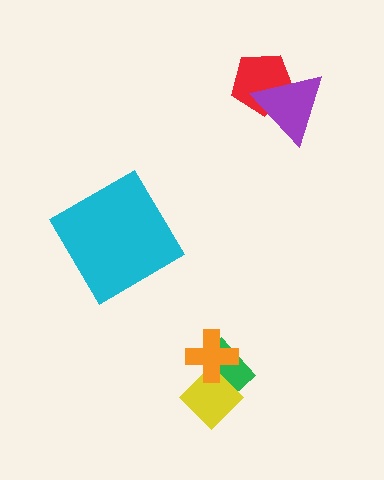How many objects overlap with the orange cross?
2 objects overlap with the orange cross.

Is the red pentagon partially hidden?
Yes, it is partially covered by another shape.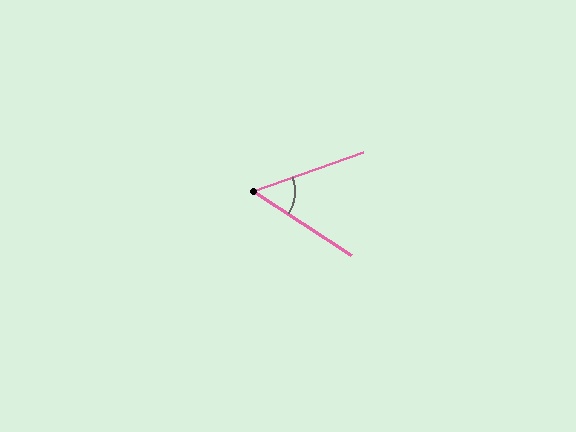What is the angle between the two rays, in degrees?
Approximately 53 degrees.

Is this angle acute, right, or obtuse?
It is acute.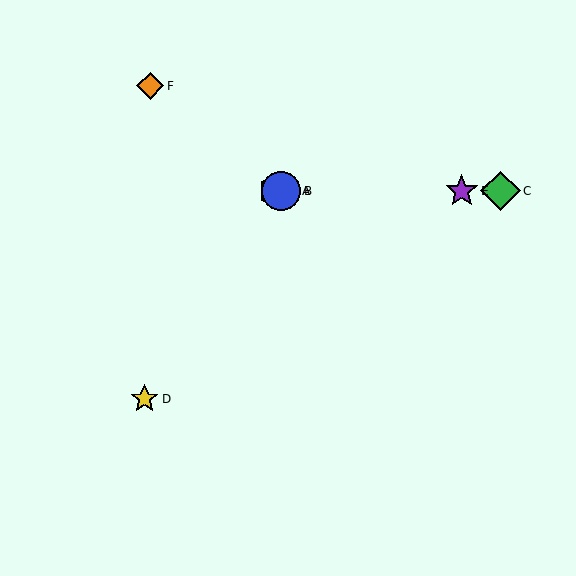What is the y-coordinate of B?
Object B is at y≈191.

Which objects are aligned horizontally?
Objects A, B, C, E are aligned horizontally.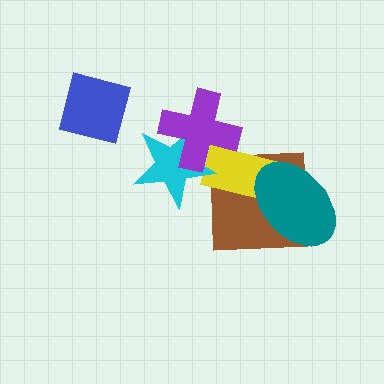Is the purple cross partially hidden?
No, no other shape covers it.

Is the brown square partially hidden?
Yes, it is partially covered by another shape.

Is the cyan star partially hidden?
Yes, it is partially covered by another shape.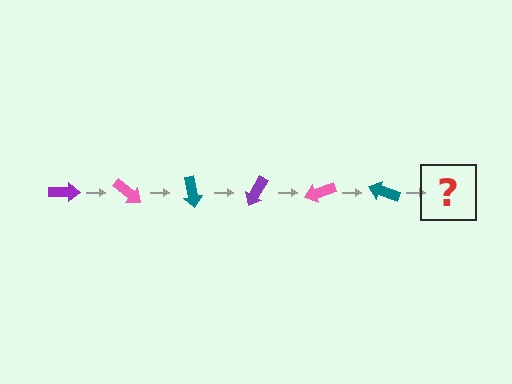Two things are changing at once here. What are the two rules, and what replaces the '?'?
The two rules are that it rotates 40 degrees each step and the color cycles through purple, pink, and teal. The '?' should be a purple arrow, rotated 240 degrees from the start.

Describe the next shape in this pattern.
It should be a purple arrow, rotated 240 degrees from the start.